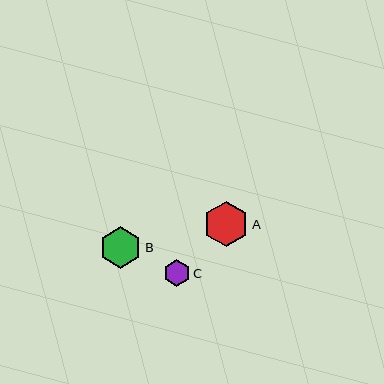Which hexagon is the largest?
Hexagon A is the largest with a size of approximately 45 pixels.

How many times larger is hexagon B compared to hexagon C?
Hexagon B is approximately 1.5 times the size of hexagon C.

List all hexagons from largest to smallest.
From largest to smallest: A, B, C.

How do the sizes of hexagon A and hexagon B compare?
Hexagon A and hexagon B are approximately the same size.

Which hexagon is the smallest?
Hexagon C is the smallest with a size of approximately 27 pixels.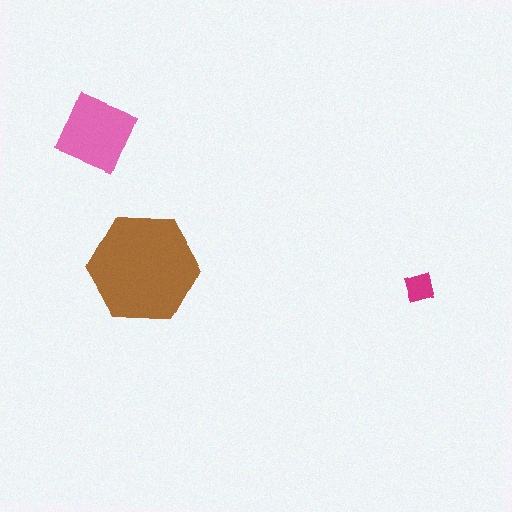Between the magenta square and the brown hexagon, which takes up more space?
The brown hexagon.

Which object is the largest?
The brown hexagon.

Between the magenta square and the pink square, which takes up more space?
The pink square.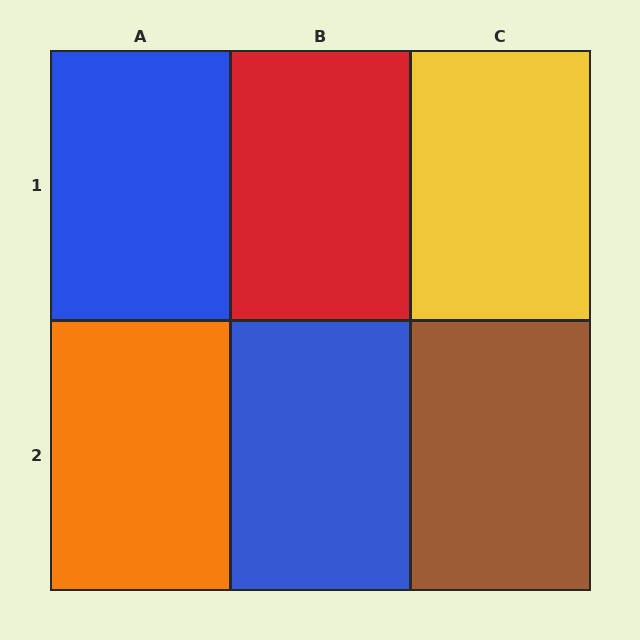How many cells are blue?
2 cells are blue.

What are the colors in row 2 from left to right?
Orange, blue, brown.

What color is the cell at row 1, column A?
Blue.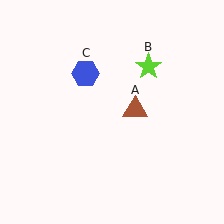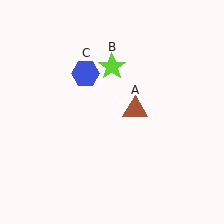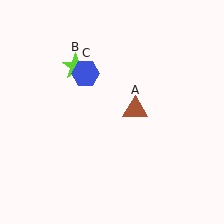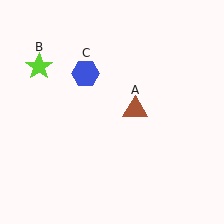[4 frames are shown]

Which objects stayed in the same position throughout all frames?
Brown triangle (object A) and blue hexagon (object C) remained stationary.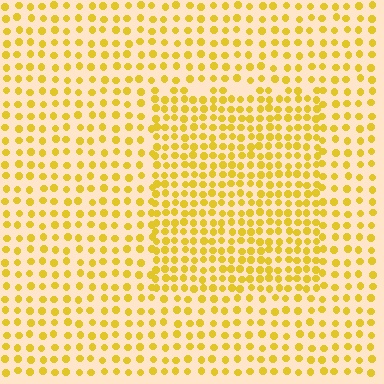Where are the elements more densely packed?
The elements are more densely packed inside the rectangle boundary.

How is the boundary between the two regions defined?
The boundary is defined by a change in element density (approximately 1.7x ratio). All elements are the same color, size, and shape.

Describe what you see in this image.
The image contains small yellow elements arranged at two different densities. A rectangle-shaped region is visible where the elements are more densely packed than the surrounding area.